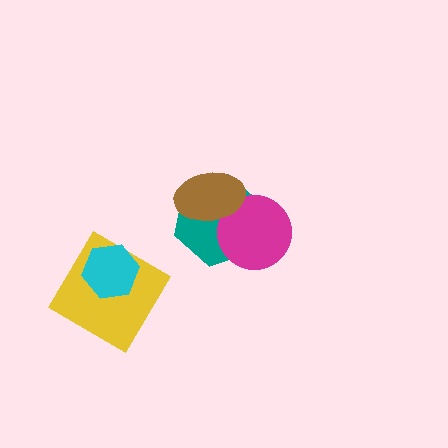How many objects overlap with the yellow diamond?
1 object overlaps with the yellow diamond.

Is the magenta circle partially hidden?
Yes, it is partially covered by another shape.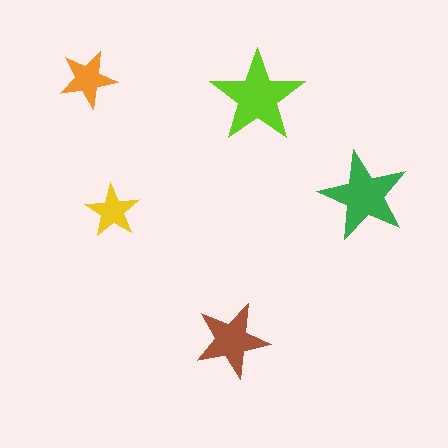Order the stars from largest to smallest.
the lime one, the green one, the brown one, the orange one, the yellow one.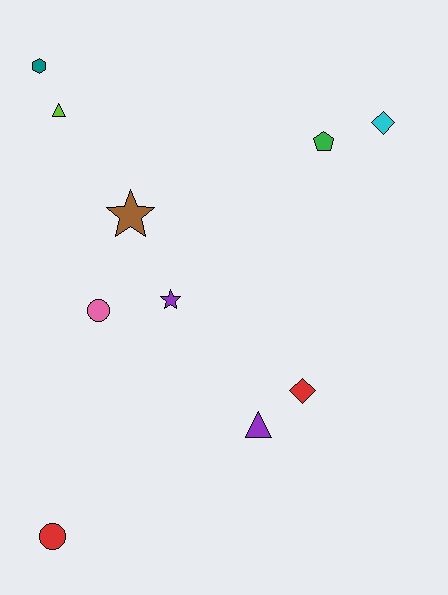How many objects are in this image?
There are 10 objects.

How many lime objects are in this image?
There is 1 lime object.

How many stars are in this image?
There are 2 stars.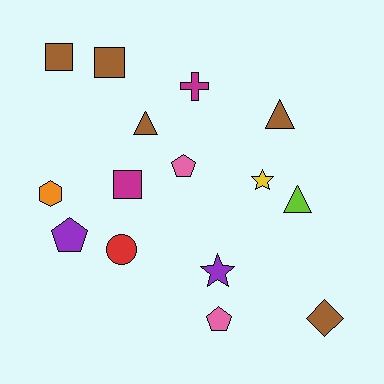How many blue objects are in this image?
There are no blue objects.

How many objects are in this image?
There are 15 objects.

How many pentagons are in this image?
There are 3 pentagons.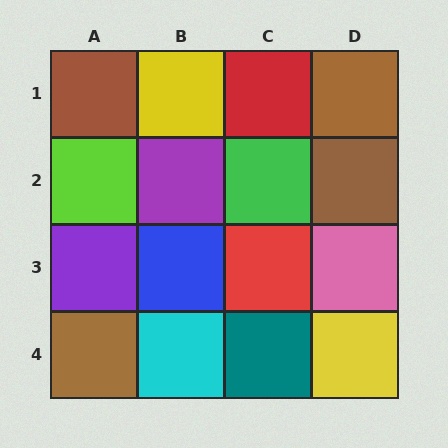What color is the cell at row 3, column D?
Pink.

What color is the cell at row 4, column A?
Brown.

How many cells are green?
1 cell is green.